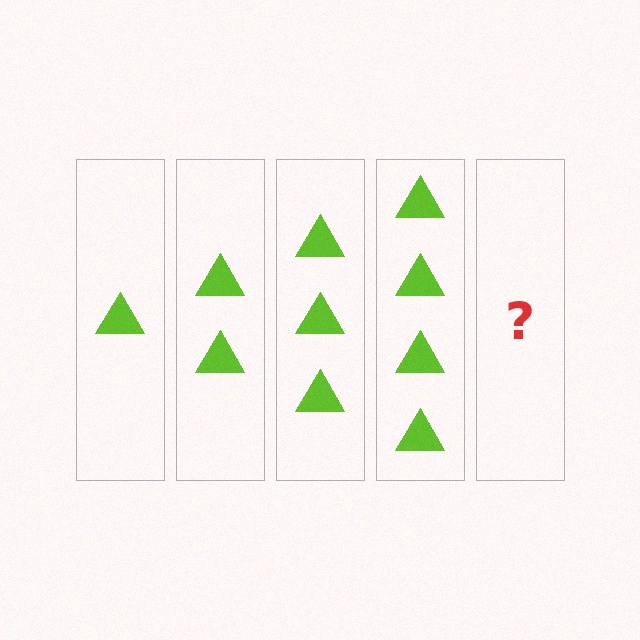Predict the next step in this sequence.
The next step is 5 triangles.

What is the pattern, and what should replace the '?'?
The pattern is that each step adds one more triangle. The '?' should be 5 triangles.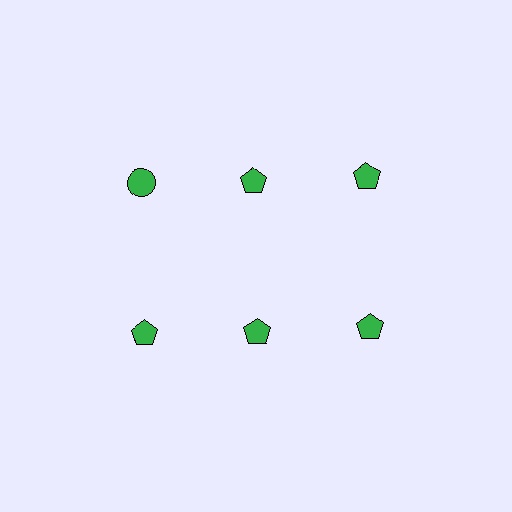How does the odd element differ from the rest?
It has a different shape: circle instead of pentagon.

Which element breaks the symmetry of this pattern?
The green circle in the top row, leftmost column breaks the symmetry. All other shapes are green pentagons.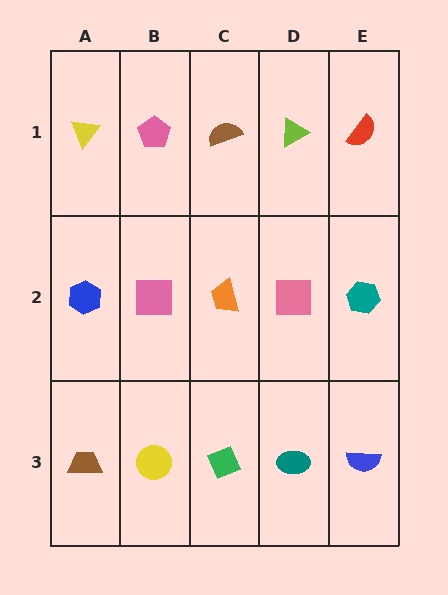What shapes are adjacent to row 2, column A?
A yellow triangle (row 1, column A), a brown trapezoid (row 3, column A), a pink square (row 2, column B).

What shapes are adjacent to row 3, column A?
A blue hexagon (row 2, column A), a yellow circle (row 3, column B).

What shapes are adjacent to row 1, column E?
A teal hexagon (row 2, column E), a lime triangle (row 1, column D).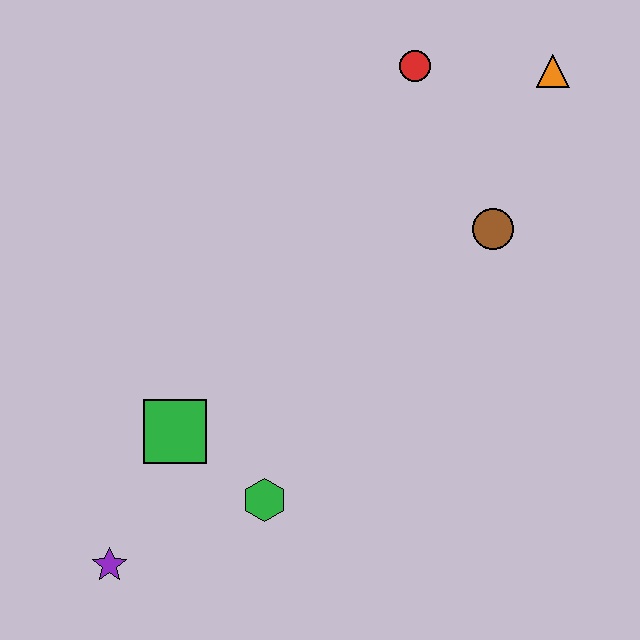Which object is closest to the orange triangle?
The red circle is closest to the orange triangle.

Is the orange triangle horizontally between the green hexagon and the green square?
No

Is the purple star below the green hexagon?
Yes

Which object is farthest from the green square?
The orange triangle is farthest from the green square.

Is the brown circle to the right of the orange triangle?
No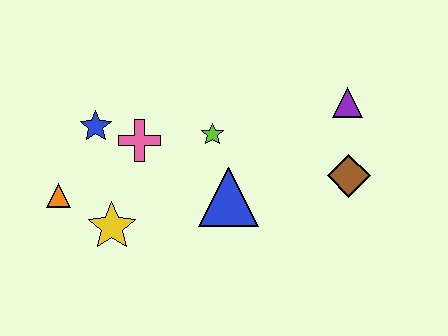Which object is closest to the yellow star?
The orange triangle is closest to the yellow star.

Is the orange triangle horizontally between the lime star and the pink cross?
No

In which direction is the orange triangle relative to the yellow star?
The orange triangle is to the left of the yellow star.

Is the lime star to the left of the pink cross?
No